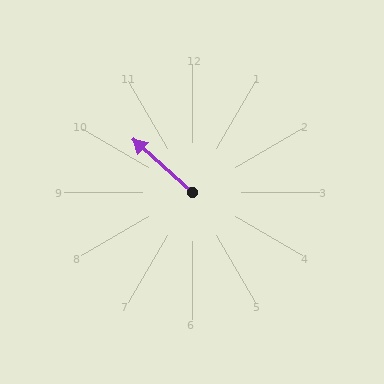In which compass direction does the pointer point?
Northwest.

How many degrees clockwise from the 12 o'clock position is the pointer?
Approximately 312 degrees.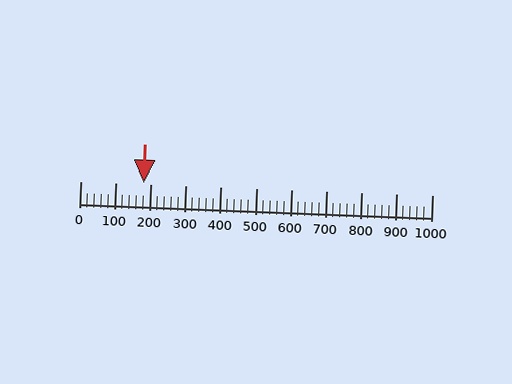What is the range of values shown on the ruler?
The ruler shows values from 0 to 1000.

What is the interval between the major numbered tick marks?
The major tick marks are spaced 100 units apart.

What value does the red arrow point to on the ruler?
The red arrow points to approximately 180.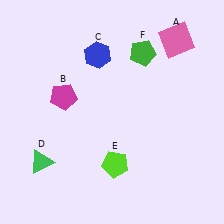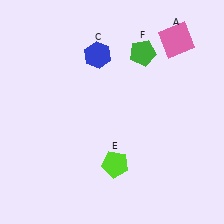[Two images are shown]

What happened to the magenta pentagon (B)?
The magenta pentagon (B) was removed in Image 2. It was in the top-left area of Image 1.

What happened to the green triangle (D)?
The green triangle (D) was removed in Image 2. It was in the bottom-left area of Image 1.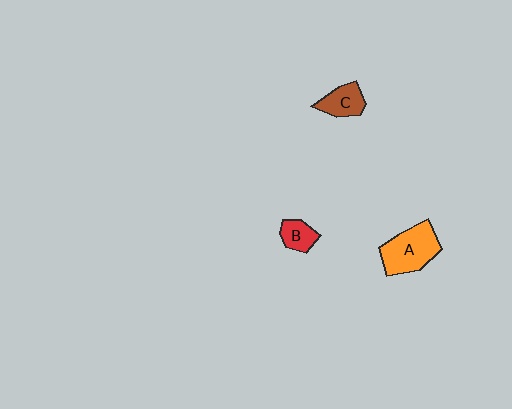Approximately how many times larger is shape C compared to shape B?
Approximately 1.3 times.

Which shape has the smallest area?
Shape B (red).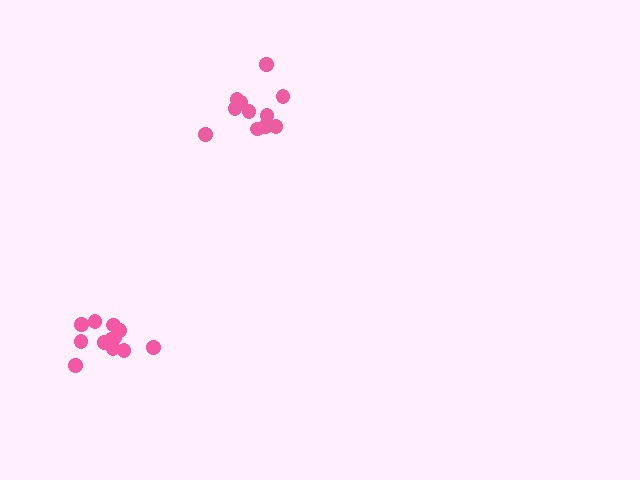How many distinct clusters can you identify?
There are 2 distinct clusters.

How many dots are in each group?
Group 1: 11 dots, Group 2: 12 dots (23 total).